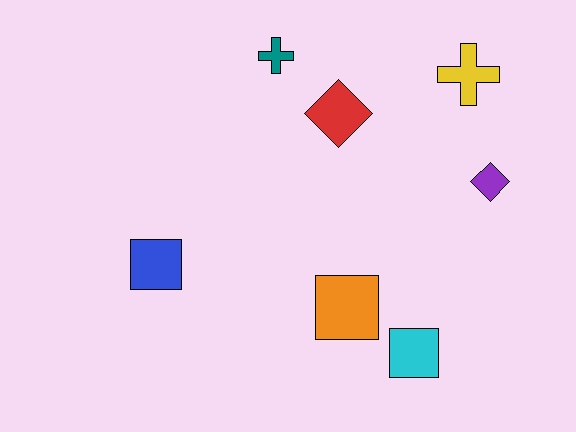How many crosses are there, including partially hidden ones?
There are 2 crosses.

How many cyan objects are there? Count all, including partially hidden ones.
There is 1 cyan object.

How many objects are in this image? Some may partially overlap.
There are 7 objects.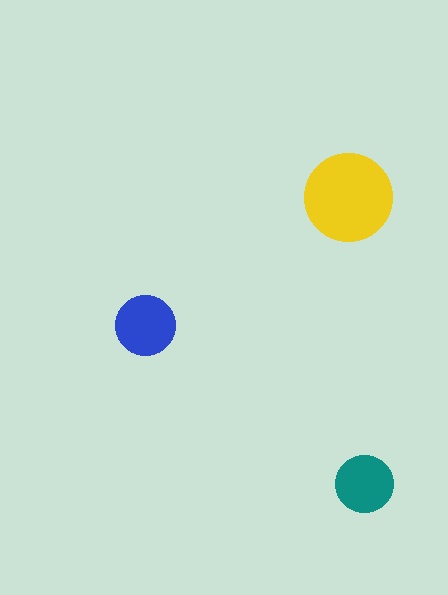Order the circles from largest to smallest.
the yellow one, the blue one, the teal one.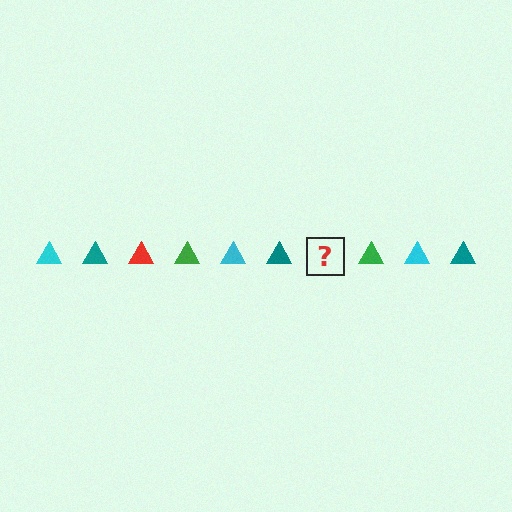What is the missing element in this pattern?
The missing element is a red triangle.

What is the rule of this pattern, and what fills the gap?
The rule is that the pattern cycles through cyan, teal, red, green triangles. The gap should be filled with a red triangle.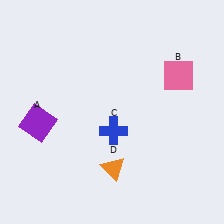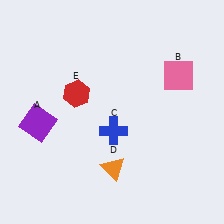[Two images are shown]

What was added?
A red hexagon (E) was added in Image 2.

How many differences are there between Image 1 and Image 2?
There is 1 difference between the two images.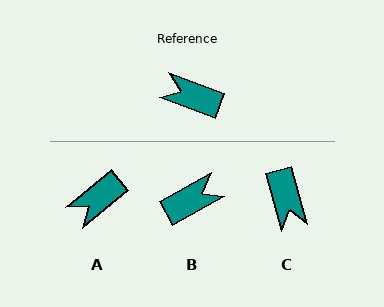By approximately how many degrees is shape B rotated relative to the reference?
Approximately 131 degrees clockwise.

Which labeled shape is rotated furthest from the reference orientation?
B, about 131 degrees away.